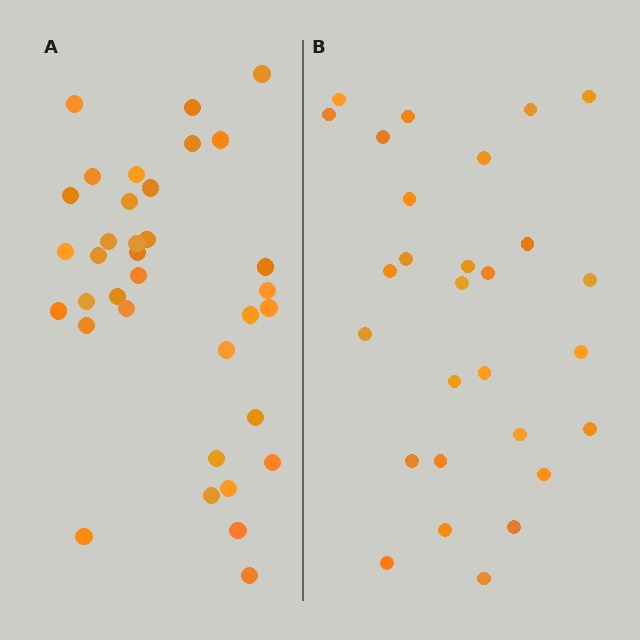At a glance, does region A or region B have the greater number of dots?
Region A (the left region) has more dots.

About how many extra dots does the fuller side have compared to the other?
Region A has roughly 8 or so more dots than region B.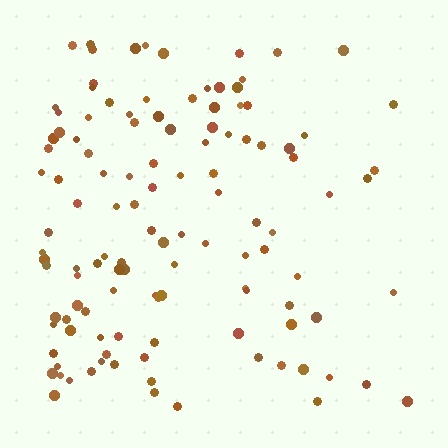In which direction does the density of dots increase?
From right to left, with the left side densest.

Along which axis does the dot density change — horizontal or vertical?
Horizontal.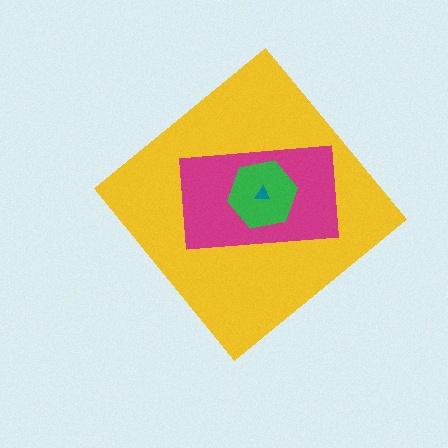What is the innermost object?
The teal triangle.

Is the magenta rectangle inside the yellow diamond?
Yes.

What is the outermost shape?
The yellow diamond.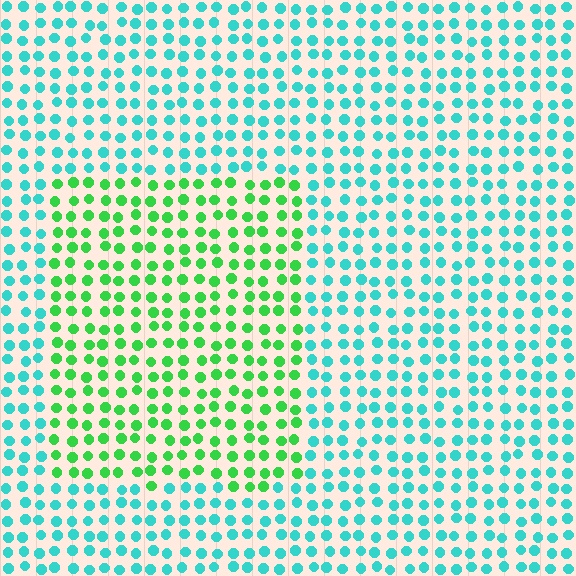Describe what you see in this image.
The image is filled with small cyan elements in a uniform arrangement. A rectangle-shaped region is visible where the elements are tinted to a slightly different hue, forming a subtle color boundary.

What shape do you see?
I see a rectangle.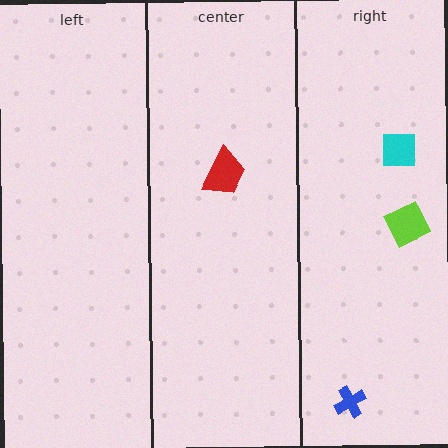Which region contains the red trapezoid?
The center region.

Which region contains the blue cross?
The right region.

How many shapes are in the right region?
3.